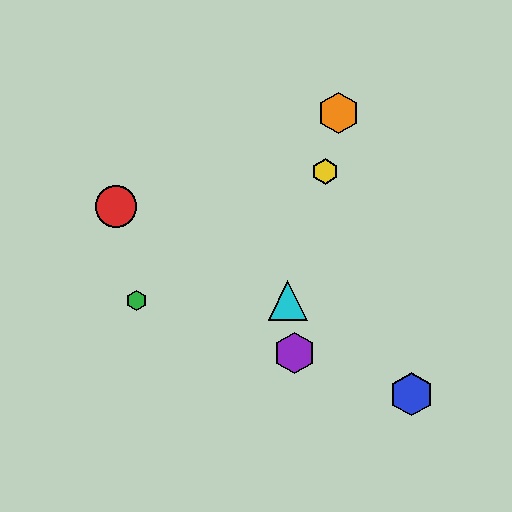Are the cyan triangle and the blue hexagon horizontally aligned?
No, the cyan triangle is at y≈301 and the blue hexagon is at y≈394.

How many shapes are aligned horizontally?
2 shapes (the green hexagon, the cyan triangle) are aligned horizontally.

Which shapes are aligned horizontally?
The green hexagon, the cyan triangle are aligned horizontally.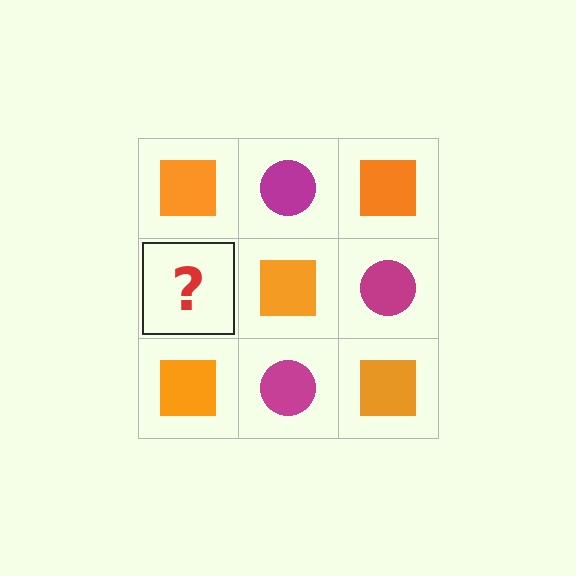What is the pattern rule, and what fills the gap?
The rule is that it alternates orange square and magenta circle in a checkerboard pattern. The gap should be filled with a magenta circle.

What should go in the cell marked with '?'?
The missing cell should contain a magenta circle.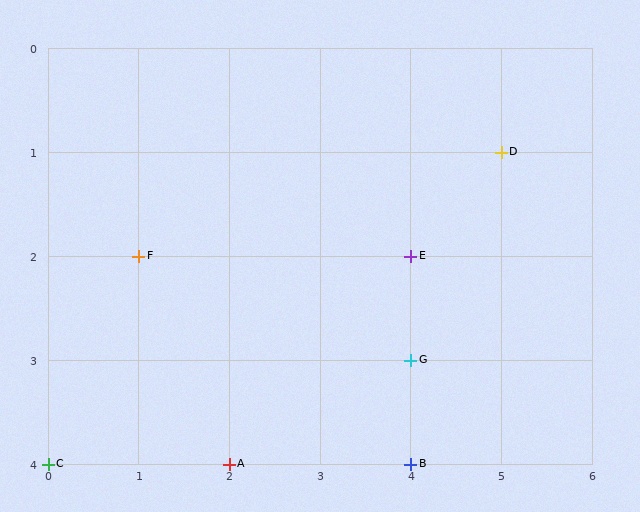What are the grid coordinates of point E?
Point E is at grid coordinates (4, 2).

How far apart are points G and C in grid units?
Points G and C are 4 columns and 1 row apart (about 4.1 grid units diagonally).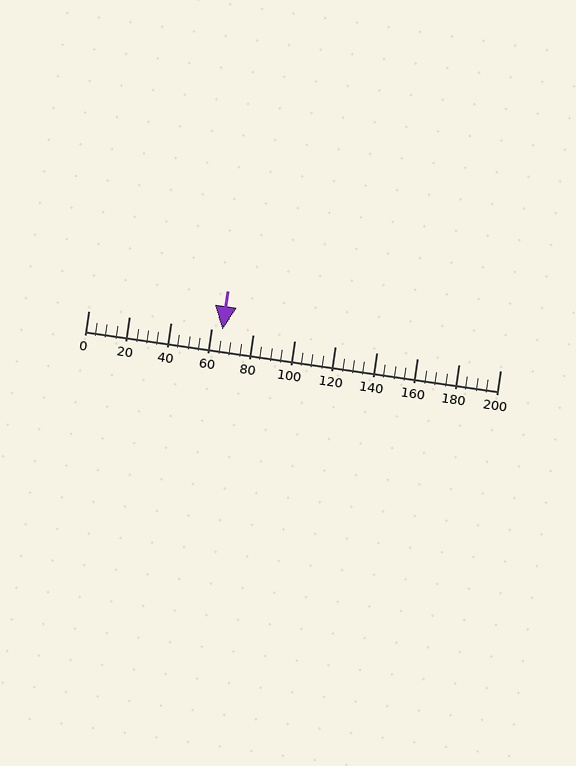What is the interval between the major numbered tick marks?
The major tick marks are spaced 20 units apart.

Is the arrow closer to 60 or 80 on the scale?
The arrow is closer to 60.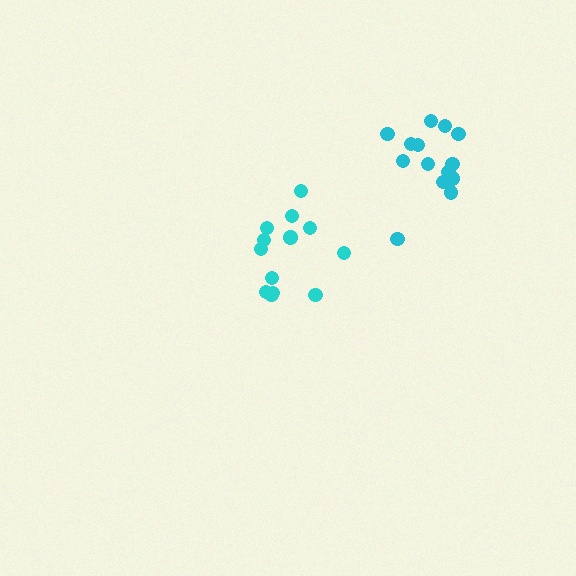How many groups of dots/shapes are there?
There are 2 groups.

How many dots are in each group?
Group 1: 14 dots, Group 2: 13 dots (27 total).